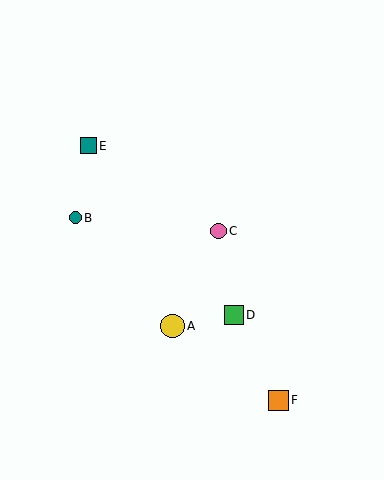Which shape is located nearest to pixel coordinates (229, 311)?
The green square (labeled D) at (234, 315) is nearest to that location.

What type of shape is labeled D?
Shape D is a green square.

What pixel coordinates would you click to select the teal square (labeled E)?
Click at (88, 146) to select the teal square E.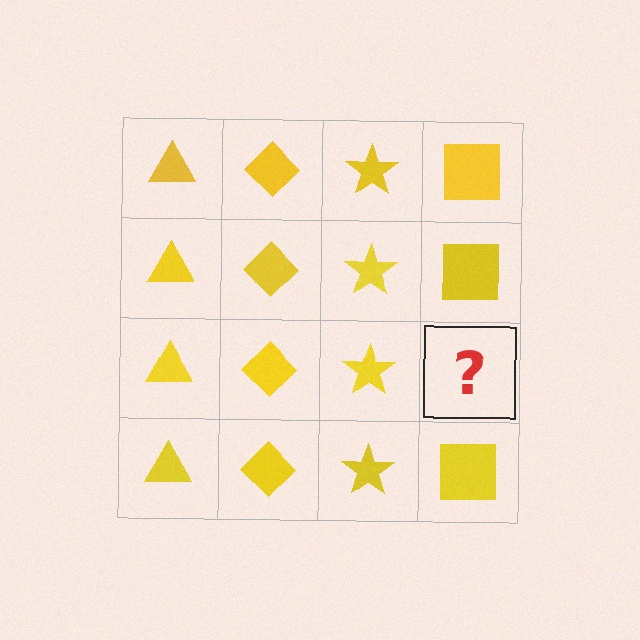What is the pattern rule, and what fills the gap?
The rule is that each column has a consistent shape. The gap should be filled with a yellow square.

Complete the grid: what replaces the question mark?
The question mark should be replaced with a yellow square.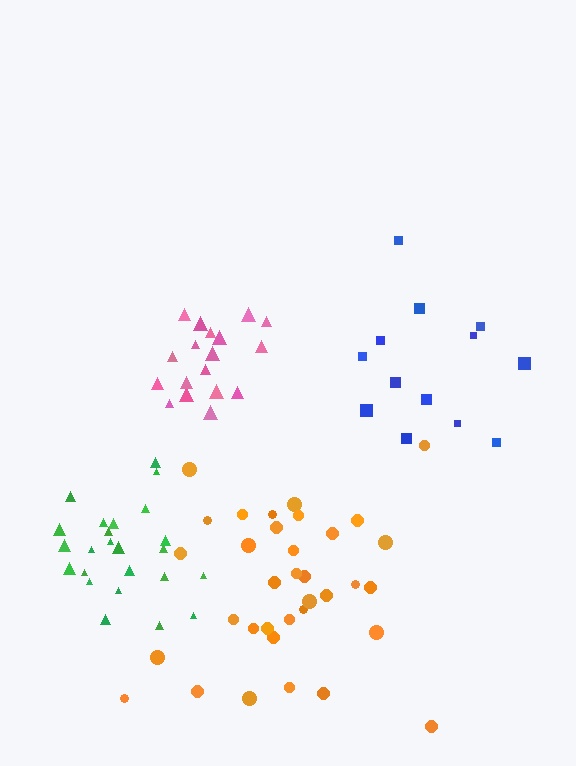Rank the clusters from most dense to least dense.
pink, green, orange, blue.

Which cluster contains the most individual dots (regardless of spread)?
Orange (35).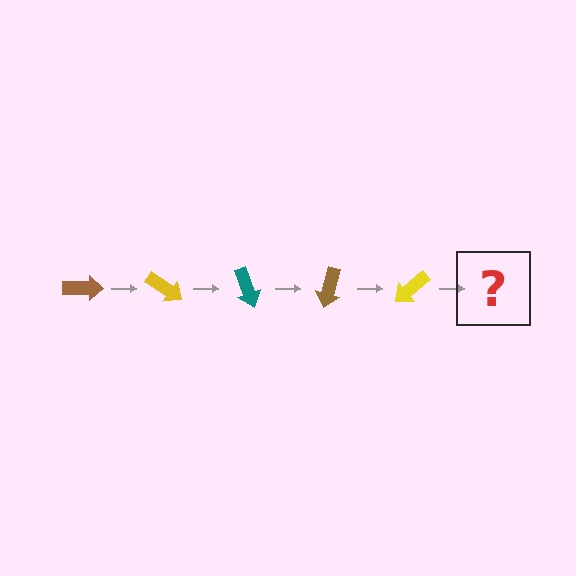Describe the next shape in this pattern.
It should be a teal arrow, rotated 175 degrees from the start.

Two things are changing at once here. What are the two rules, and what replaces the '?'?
The two rules are that it rotates 35 degrees each step and the color cycles through brown, yellow, and teal. The '?' should be a teal arrow, rotated 175 degrees from the start.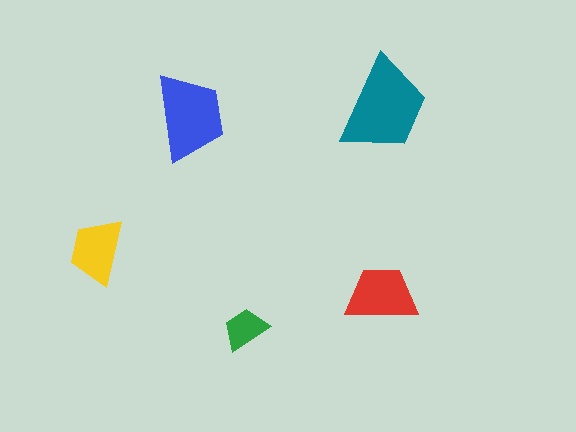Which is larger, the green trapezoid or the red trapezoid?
The red one.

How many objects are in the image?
There are 5 objects in the image.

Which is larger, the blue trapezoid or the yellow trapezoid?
The blue one.